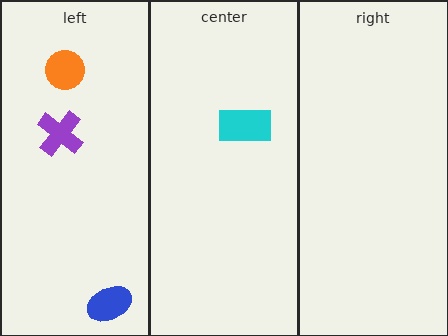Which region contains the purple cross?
The left region.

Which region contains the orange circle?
The left region.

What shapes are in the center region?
The cyan rectangle.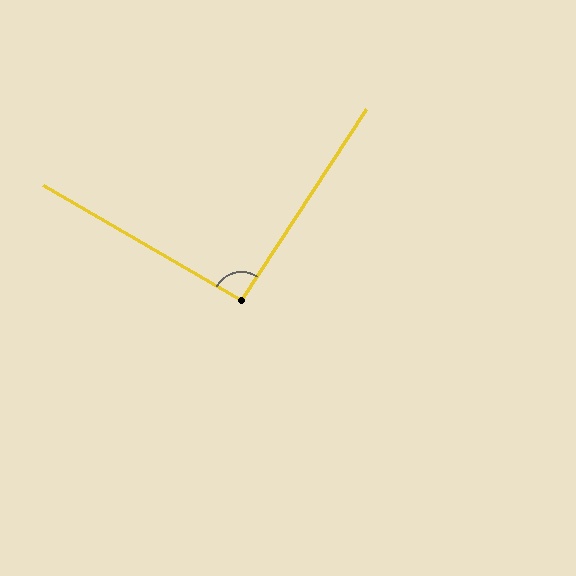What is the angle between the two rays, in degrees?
Approximately 93 degrees.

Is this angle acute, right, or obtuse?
It is approximately a right angle.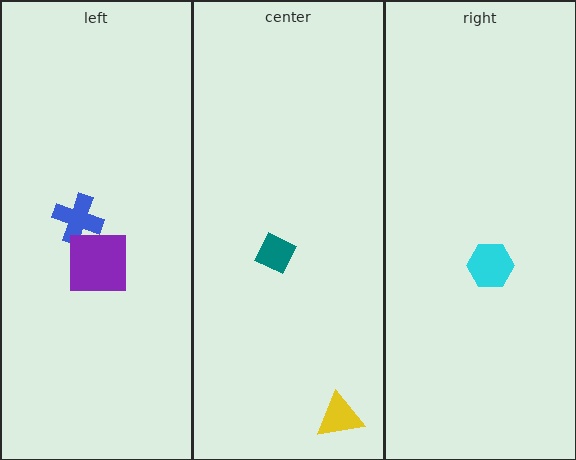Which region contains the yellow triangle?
The center region.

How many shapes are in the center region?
2.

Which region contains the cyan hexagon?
The right region.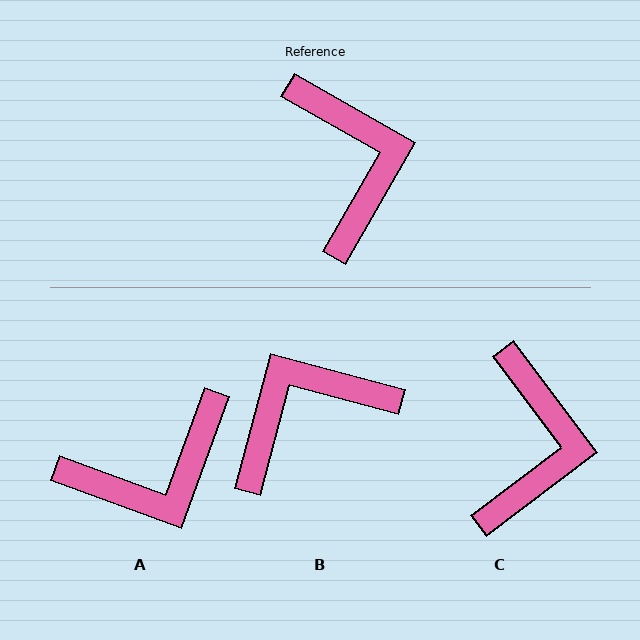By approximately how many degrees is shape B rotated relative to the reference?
Approximately 105 degrees counter-clockwise.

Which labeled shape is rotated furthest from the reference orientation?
B, about 105 degrees away.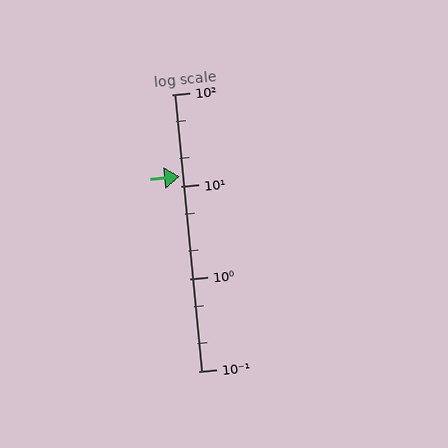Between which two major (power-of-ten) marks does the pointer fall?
The pointer is between 10 and 100.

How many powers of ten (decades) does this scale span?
The scale spans 3 decades, from 0.1 to 100.